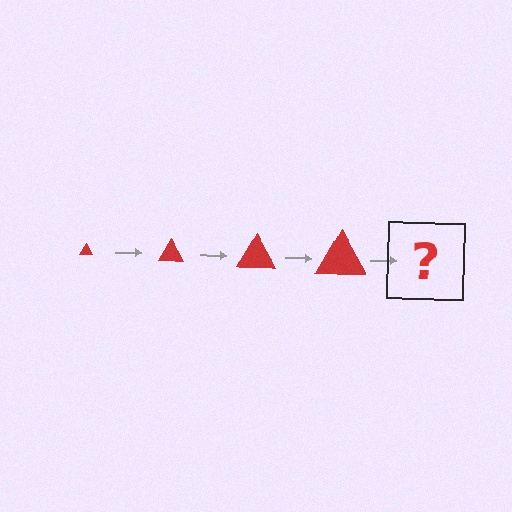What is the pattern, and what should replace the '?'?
The pattern is that the triangle gets progressively larger each step. The '?' should be a red triangle, larger than the previous one.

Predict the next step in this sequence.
The next step is a red triangle, larger than the previous one.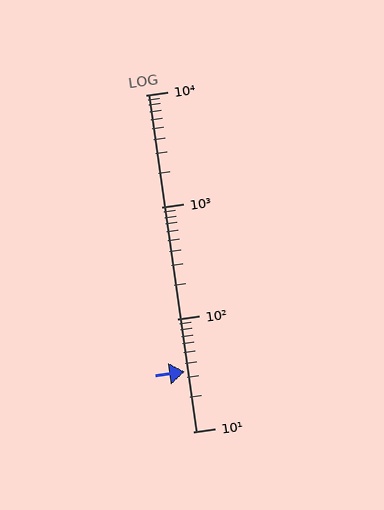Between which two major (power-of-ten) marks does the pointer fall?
The pointer is between 10 and 100.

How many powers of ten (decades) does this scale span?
The scale spans 3 decades, from 10 to 10000.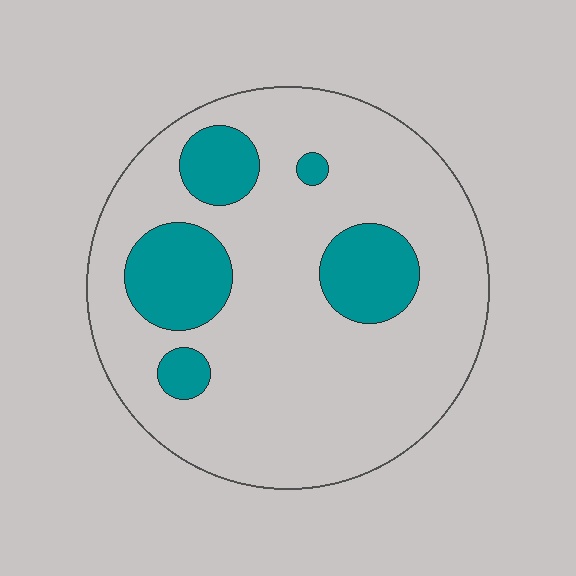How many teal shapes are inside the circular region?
5.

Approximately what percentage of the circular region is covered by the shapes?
Approximately 20%.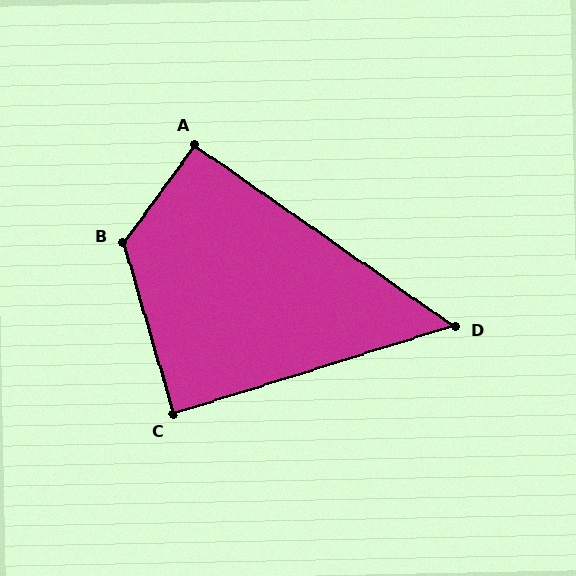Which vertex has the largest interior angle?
B, at approximately 128 degrees.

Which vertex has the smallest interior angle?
D, at approximately 52 degrees.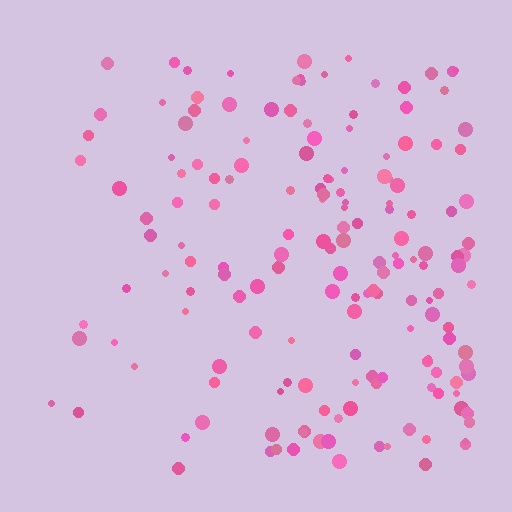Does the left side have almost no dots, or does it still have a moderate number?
Still a moderate number, just noticeably fewer than the right.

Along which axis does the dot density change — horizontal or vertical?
Horizontal.